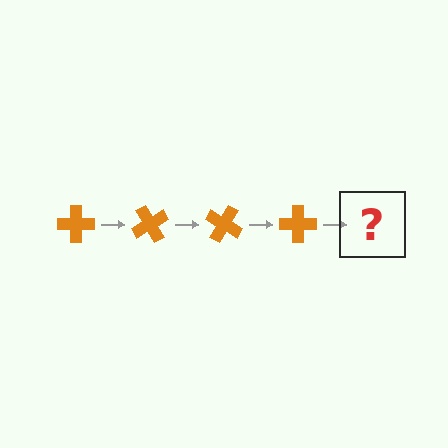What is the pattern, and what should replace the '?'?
The pattern is that the cross rotates 60 degrees each step. The '?' should be an orange cross rotated 240 degrees.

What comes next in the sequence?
The next element should be an orange cross rotated 240 degrees.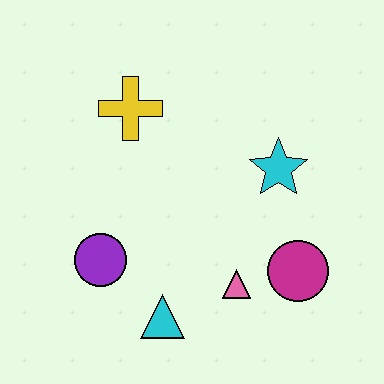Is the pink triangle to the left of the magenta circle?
Yes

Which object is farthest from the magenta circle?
The yellow cross is farthest from the magenta circle.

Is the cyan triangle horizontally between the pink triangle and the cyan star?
No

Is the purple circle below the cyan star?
Yes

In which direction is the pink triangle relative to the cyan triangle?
The pink triangle is to the right of the cyan triangle.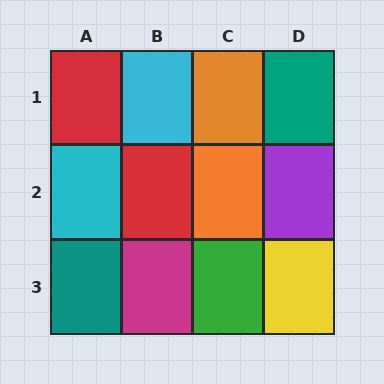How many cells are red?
2 cells are red.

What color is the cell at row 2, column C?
Orange.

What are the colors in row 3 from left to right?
Teal, magenta, green, yellow.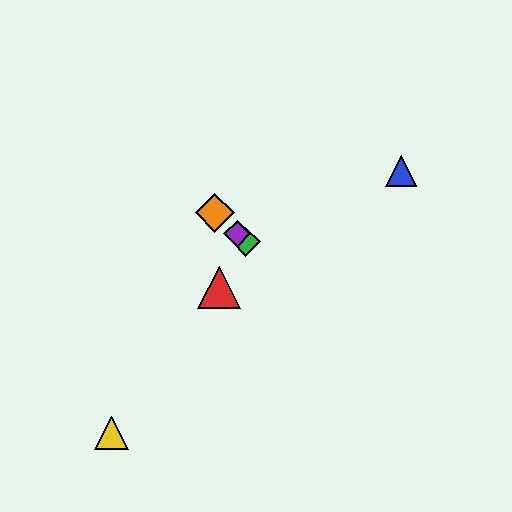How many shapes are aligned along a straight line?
3 shapes (the green diamond, the purple diamond, the orange diamond) are aligned along a straight line.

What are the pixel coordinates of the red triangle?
The red triangle is at (219, 288).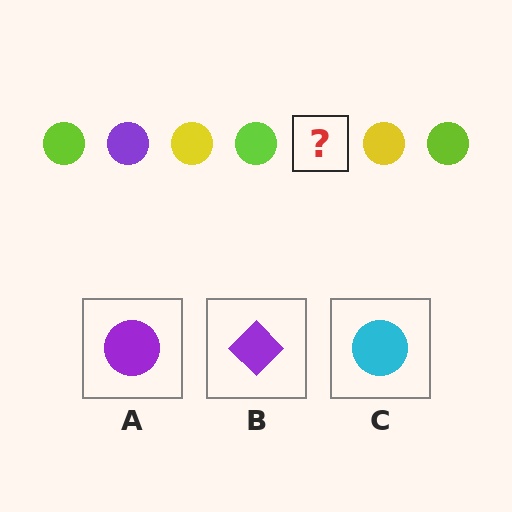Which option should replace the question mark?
Option A.